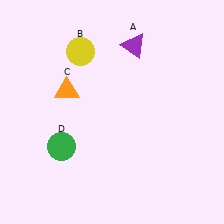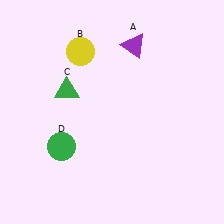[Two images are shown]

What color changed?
The triangle (C) changed from orange in Image 1 to green in Image 2.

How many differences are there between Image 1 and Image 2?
There is 1 difference between the two images.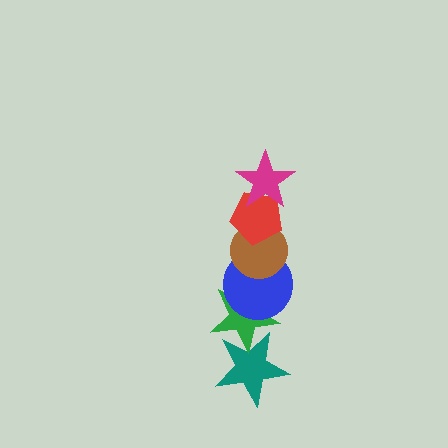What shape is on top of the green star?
The blue circle is on top of the green star.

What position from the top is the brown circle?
The brown circle is 3rd from the top.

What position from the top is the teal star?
The teal star is 6th from the top.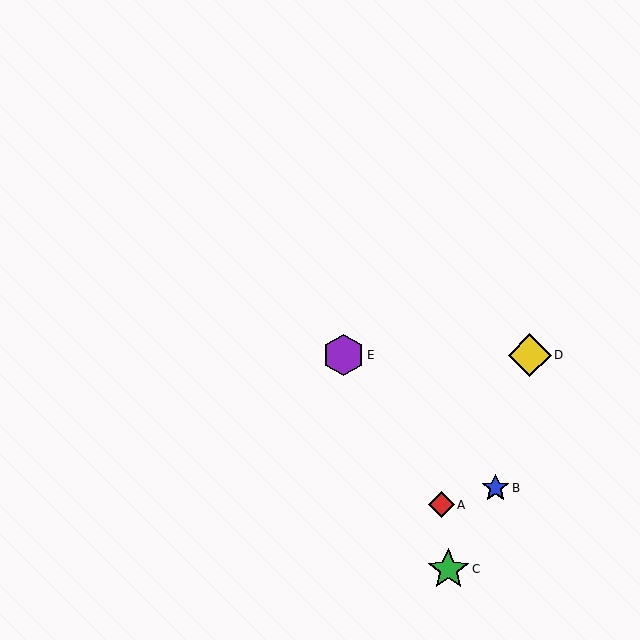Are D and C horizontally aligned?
No, D is at y≈355 and C is at y≈569.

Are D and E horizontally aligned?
Yes, both are at y≈355.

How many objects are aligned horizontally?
2 objects (D, E) are aligned horizontally.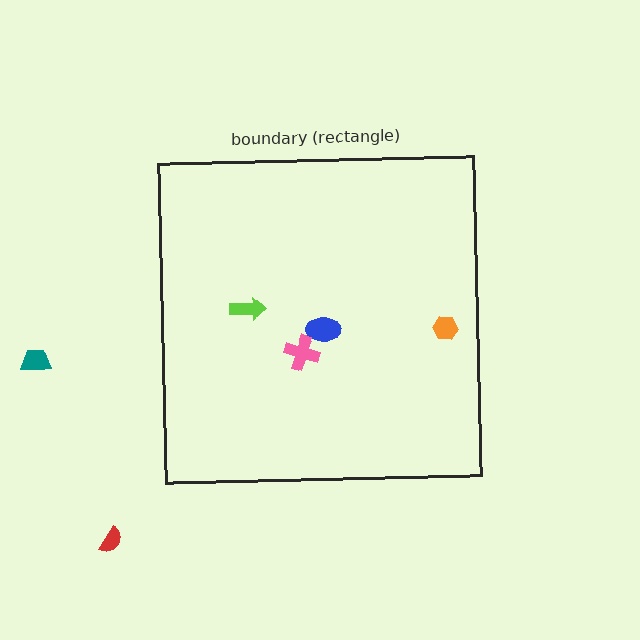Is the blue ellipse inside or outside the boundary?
Inside.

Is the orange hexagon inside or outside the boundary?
Inside.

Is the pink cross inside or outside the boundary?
Inside.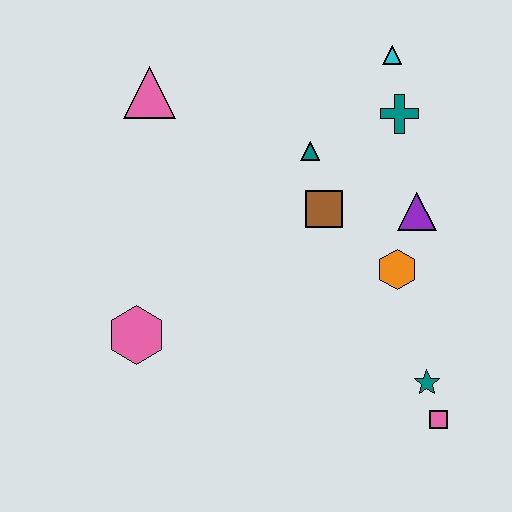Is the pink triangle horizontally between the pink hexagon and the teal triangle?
Yes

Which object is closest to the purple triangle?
The orange hexagon is closest to the purple triangle.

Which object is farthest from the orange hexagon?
The pink triangle is farthest from the orange hexagon.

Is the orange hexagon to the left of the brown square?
No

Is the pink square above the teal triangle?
No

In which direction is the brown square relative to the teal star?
The brown square is above the teal star.